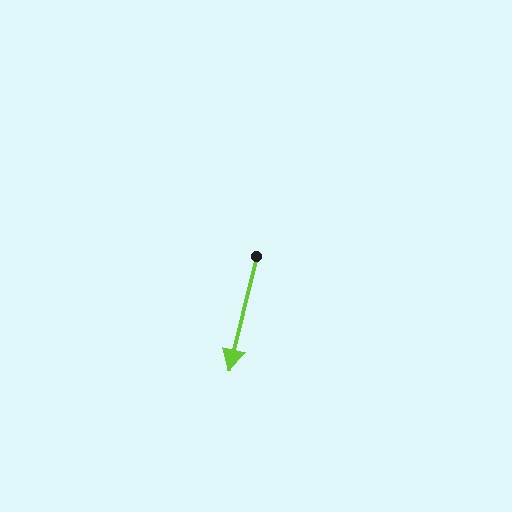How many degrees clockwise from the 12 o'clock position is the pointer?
Approximately 193 degrees.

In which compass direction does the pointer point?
South.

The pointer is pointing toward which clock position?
Roughly 6 o'clock.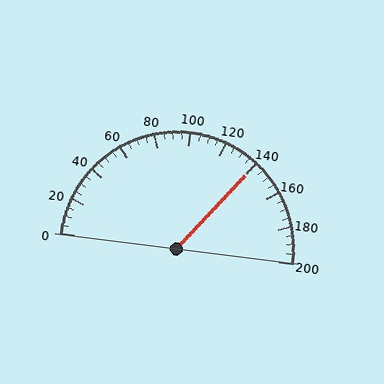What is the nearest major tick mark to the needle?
The nearest major tick mark is 140.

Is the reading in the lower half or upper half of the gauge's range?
The reading is in the upper half of the range (0 to 200).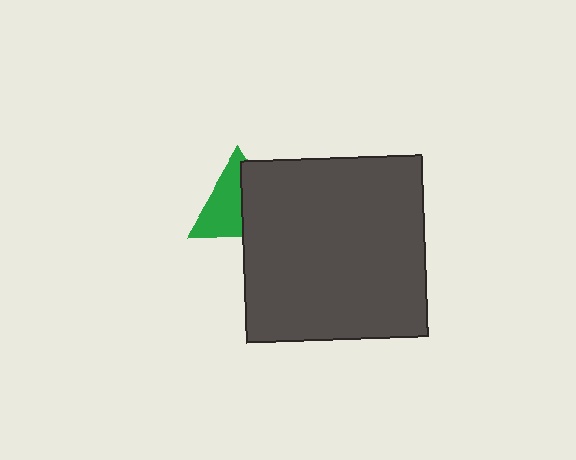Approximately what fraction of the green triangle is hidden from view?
Roughly 46% of the green triangle is hidden behind the dark gray square.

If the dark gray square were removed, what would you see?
You would see the complete green triangle.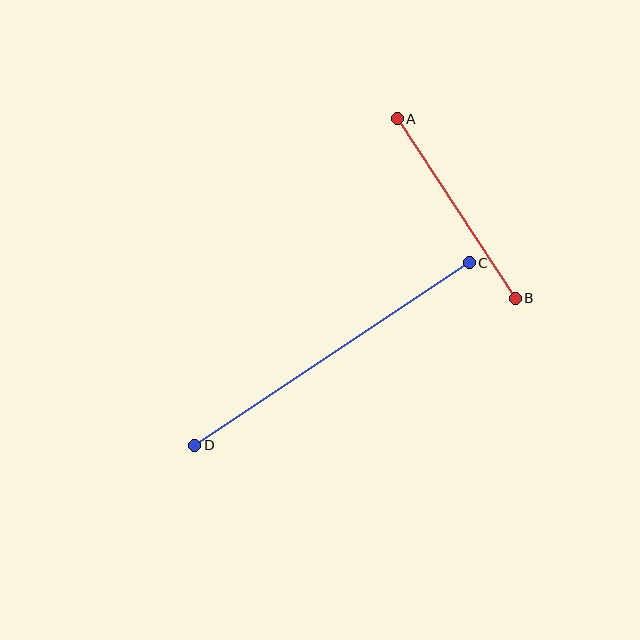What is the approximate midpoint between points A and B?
The midpoint is at approximately (456, 208) pixels.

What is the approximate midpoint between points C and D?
The midpoint is at approximately (332, 354) pixels.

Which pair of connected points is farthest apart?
Points C and D are farthest apart.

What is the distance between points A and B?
The distance is approximately 215 pixels.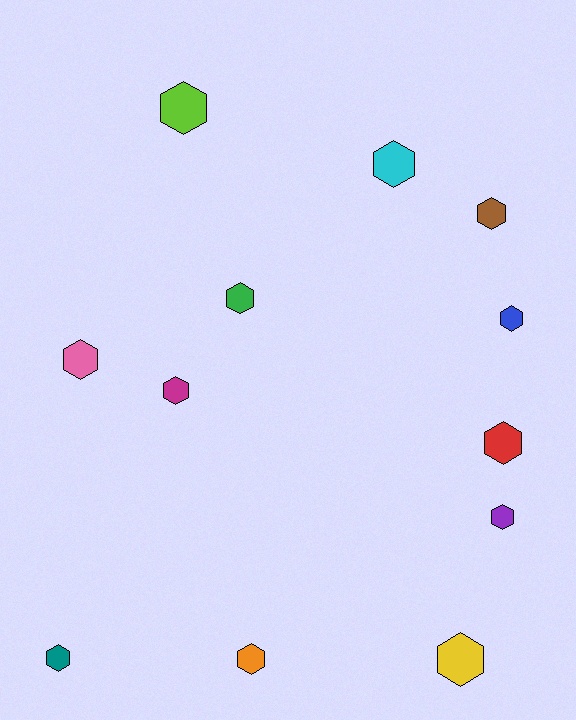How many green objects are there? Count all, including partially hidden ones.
There is 1 green object.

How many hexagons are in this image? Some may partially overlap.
There are 12 hexagons.